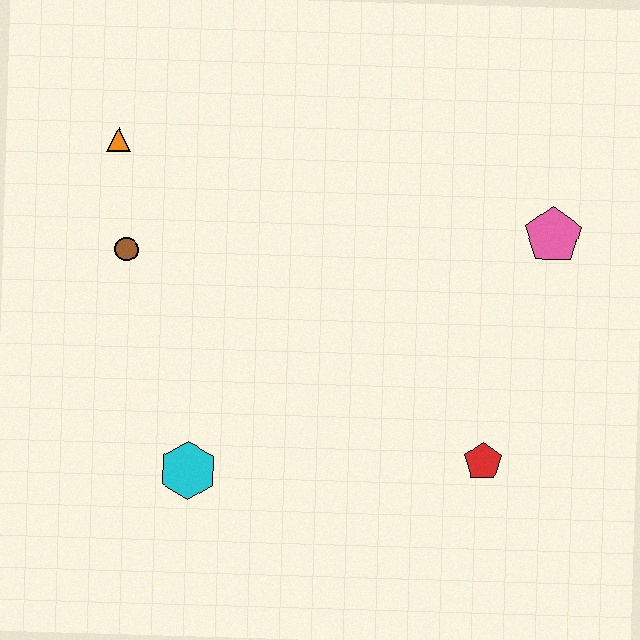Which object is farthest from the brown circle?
The pink pentagon is farthest from the brown circle.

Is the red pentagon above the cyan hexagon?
Yes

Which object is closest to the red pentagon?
The pink pentagon is closest to the red pentagon.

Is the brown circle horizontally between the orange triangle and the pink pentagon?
Yes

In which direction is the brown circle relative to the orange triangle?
The brown circle is below the orange triangle.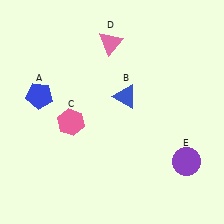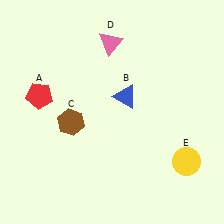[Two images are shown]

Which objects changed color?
A changed from blue to red. C changed from pink to brown. E changed from purple to yellow.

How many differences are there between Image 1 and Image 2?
There are 3 differences between the two images.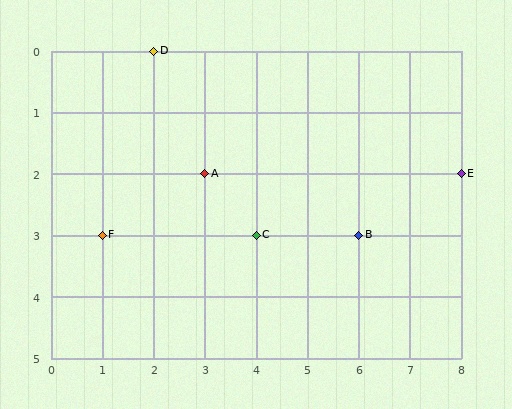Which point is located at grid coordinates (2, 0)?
Point D is at (2, 0).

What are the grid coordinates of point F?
Point F is at grid coordinates (1, 3).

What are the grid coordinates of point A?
Point A is at grid coordinates (3, 2).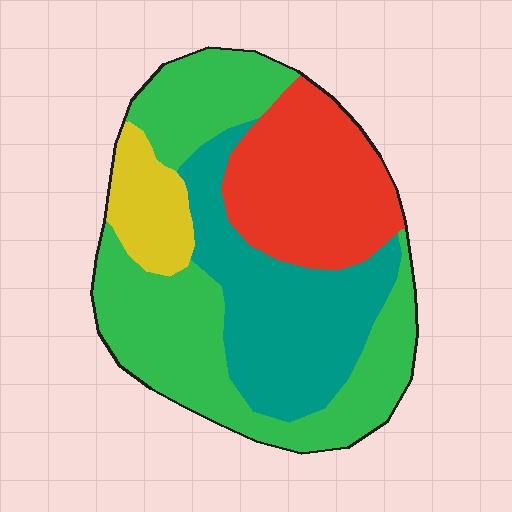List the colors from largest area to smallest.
From largest to smallest: green, teal, red, yellow.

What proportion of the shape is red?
Red takes up about one quarter (1/4) of the shape.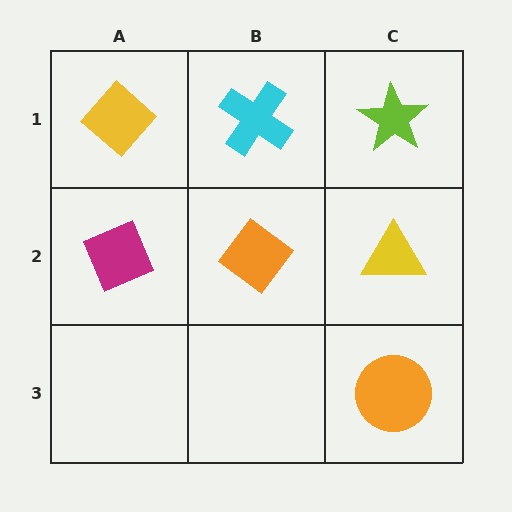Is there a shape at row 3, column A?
No, that cell is empty.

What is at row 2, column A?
A magenta diamond.